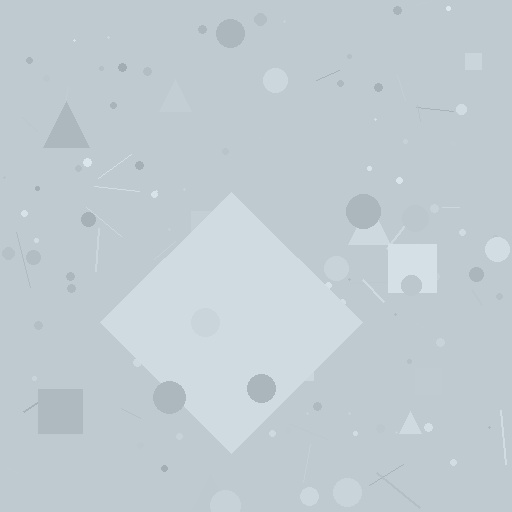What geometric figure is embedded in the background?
A diamond is embedded in the background.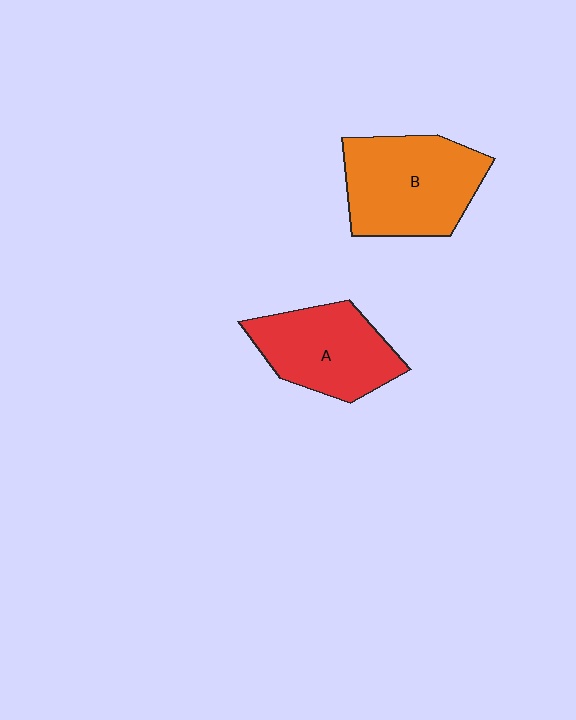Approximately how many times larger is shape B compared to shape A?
Approximately 1.2 times.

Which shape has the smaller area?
Shape A (red).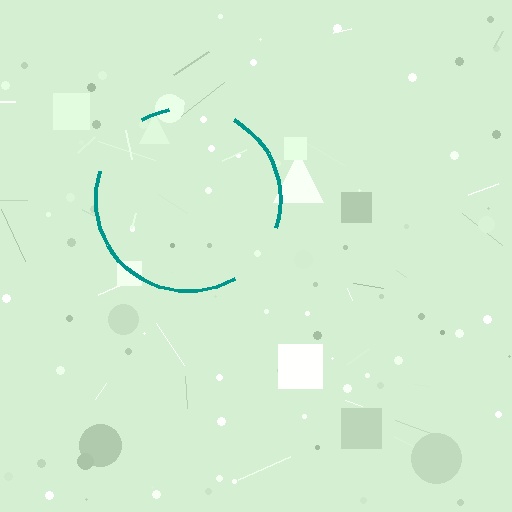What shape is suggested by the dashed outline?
The dashed outline suggests a circle.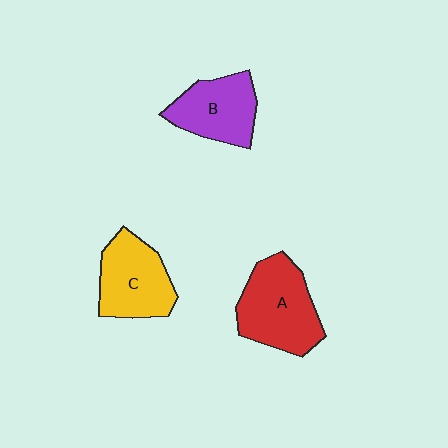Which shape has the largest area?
Shape A (red).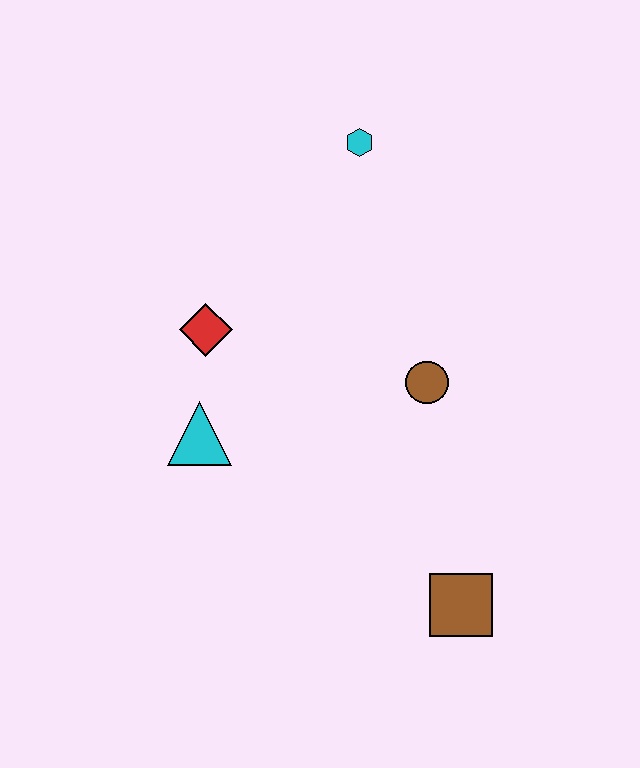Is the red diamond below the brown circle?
No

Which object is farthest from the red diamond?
The brown square is farthest from the red diamond.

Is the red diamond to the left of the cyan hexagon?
Yes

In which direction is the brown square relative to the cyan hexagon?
The brown square is below the cyan hexagon.